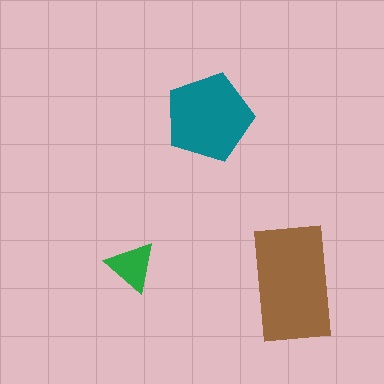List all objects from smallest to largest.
The green triangle, the teal pentagon, the brown rectangle.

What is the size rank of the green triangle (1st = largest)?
3rd.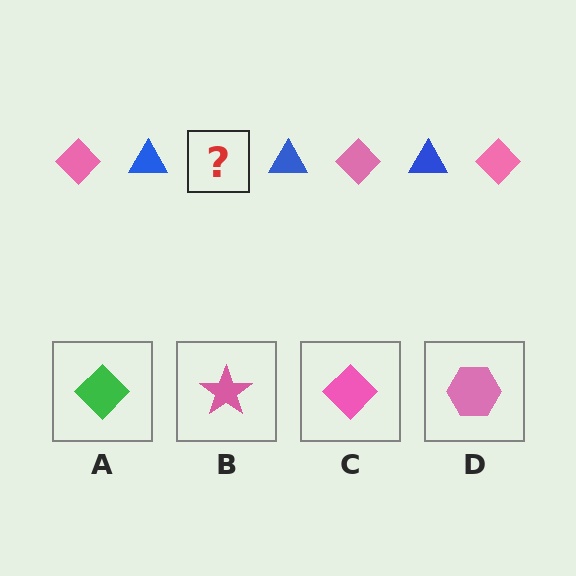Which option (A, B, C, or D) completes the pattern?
C.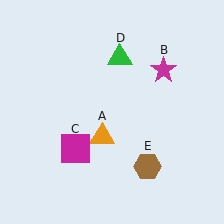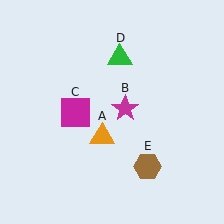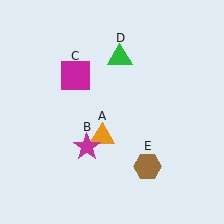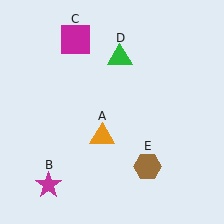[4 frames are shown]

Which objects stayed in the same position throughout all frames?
Orange triangle (object A) and green triangle (object D) and brown hexagon (object E) remained stationary.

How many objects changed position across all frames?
2 objects changed position: magenta star (object B), magenta square (object C).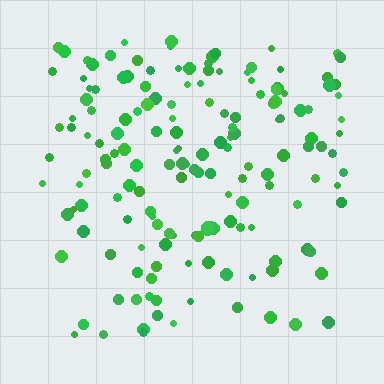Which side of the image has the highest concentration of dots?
The top.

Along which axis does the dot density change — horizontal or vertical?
Vertical.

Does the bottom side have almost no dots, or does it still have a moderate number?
Still a moderate number, just noticeably fewer than the top.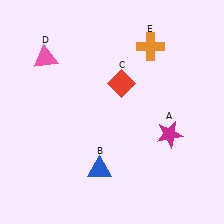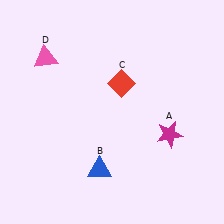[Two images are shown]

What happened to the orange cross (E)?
The orange cross (E) was removed in Image 2. It was in the top-right area of Image 1.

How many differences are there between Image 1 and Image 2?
There is 1 difference between the two images.